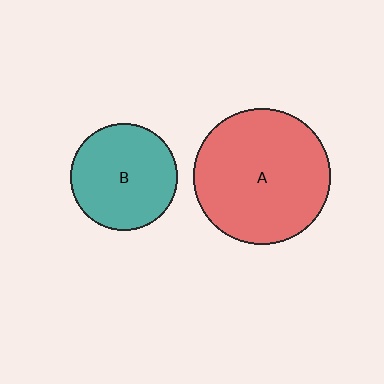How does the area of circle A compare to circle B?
Approximately 1.6 times.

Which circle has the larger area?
Circle A (red).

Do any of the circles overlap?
No, none of the circles overlap.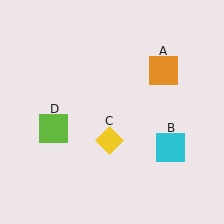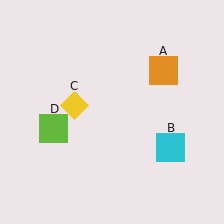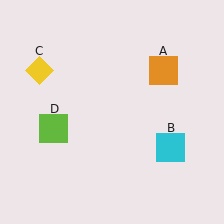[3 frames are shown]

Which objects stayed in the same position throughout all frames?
Orange square (object A) and cyan square (object B) and lime square (object D) remained stationary.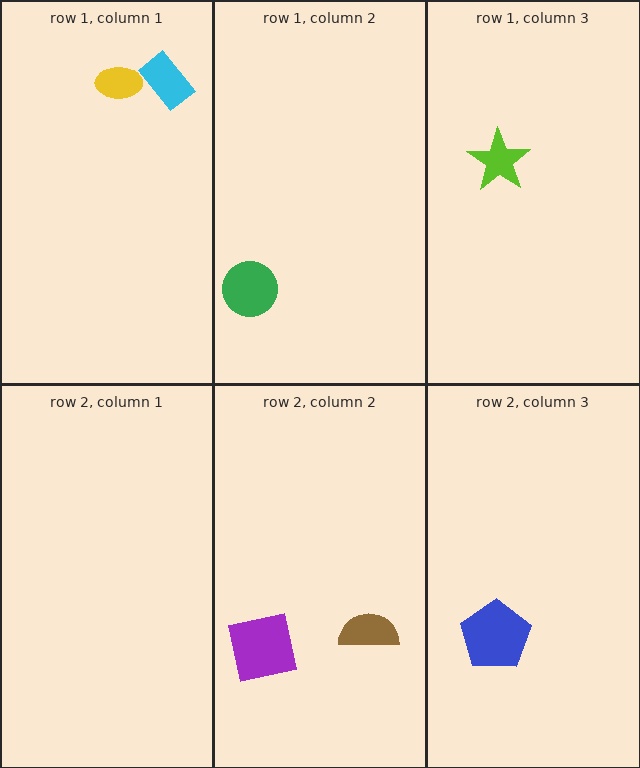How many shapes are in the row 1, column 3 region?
1.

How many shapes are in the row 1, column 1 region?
2.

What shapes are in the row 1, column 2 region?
The green circle.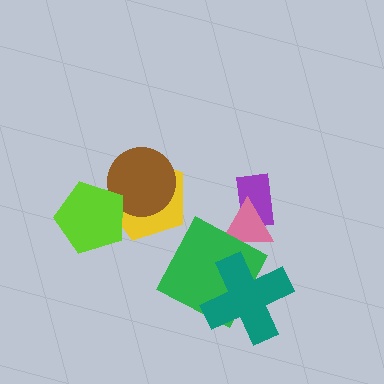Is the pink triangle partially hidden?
Yes, it is partially covered by another shape.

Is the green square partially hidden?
Yes, it is partially covered by another shape.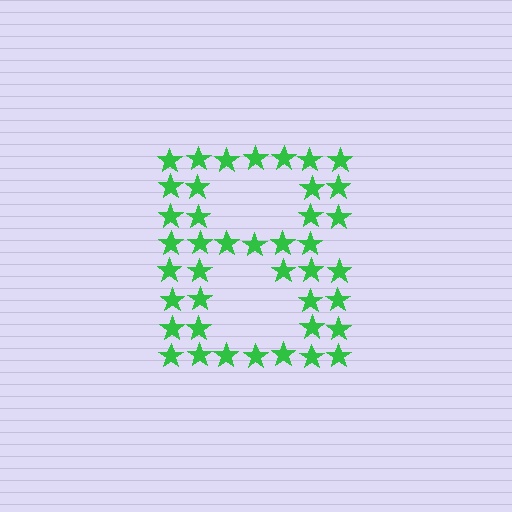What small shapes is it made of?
It is made of small stars.